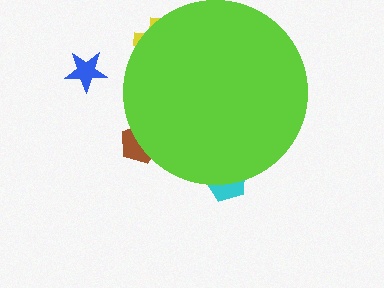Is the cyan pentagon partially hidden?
Yes, the cyan pentagon is partially hidden behind the lime circle.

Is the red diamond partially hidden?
Yes, the red diamond is partially hidden behind the lime circle.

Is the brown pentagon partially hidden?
Yes, the brown pentagon is partially hidden behind the lime circle.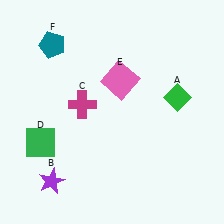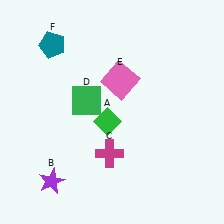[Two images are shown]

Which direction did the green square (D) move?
The green square (D) moved right.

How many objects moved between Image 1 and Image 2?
3 objects moved between the two images.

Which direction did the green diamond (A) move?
The green diamond (A) moved left.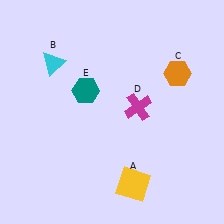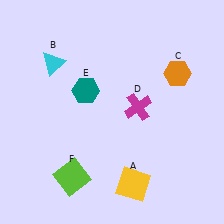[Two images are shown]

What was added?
A lime square (F) was added in Image 2.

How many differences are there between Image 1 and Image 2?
There is 1 difference between the two images.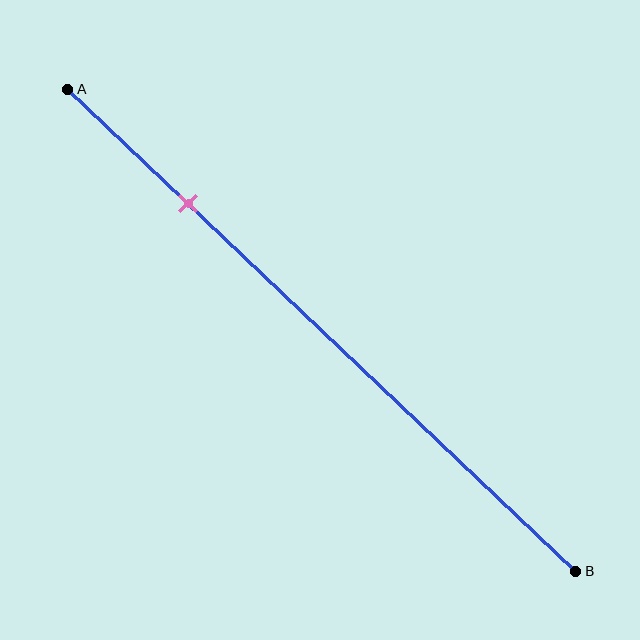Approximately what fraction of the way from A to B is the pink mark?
The pink mark is approximately 25% of the way from A to B.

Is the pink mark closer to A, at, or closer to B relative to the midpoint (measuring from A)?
The pink mark is closer to point A than the midpoint of segment AB.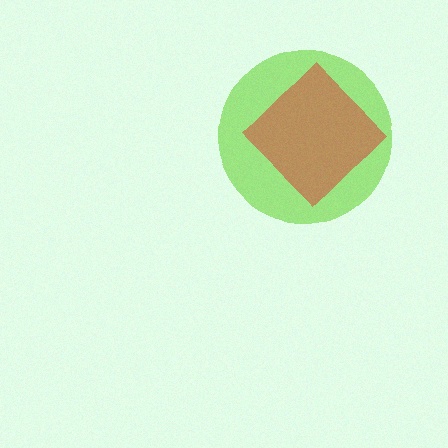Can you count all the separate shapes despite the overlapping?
Yes, there are 2 separate shapes.